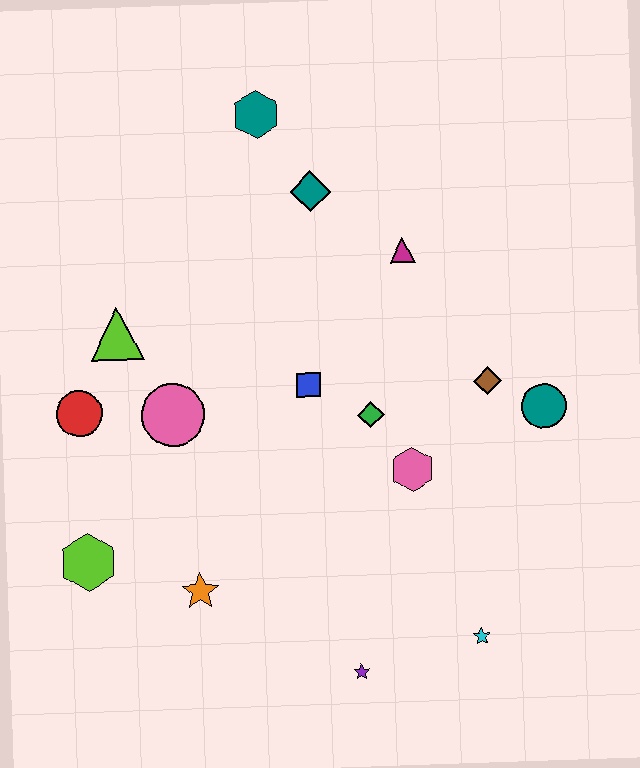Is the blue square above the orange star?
Yes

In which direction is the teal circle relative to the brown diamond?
The teal circle is to the right of the brown diamond.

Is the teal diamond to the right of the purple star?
No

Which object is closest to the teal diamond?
The teal hexagon is closest to the teal diamond.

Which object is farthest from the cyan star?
The teal hexagon is farthest from the cyan star.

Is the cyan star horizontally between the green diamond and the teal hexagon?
No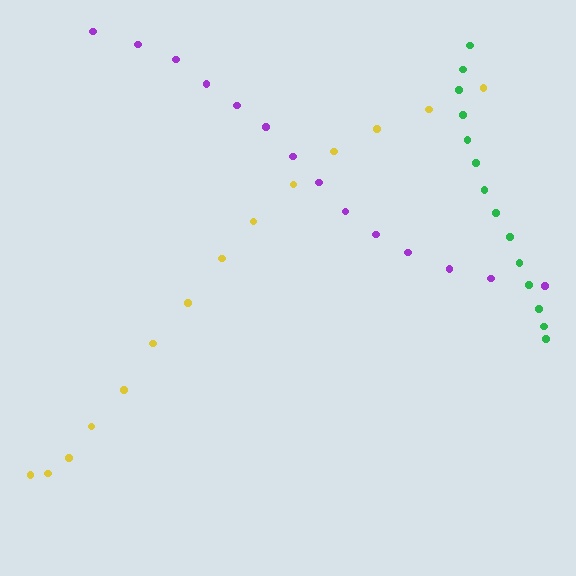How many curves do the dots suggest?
There are 3 distinct paths.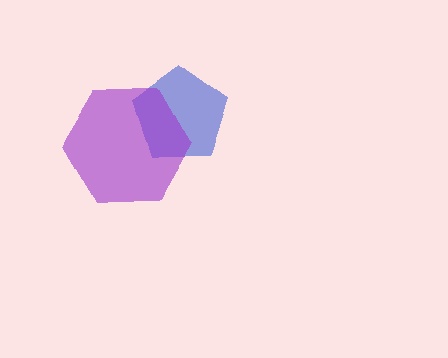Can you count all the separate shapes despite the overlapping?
Yes, there are 2 separate shapes.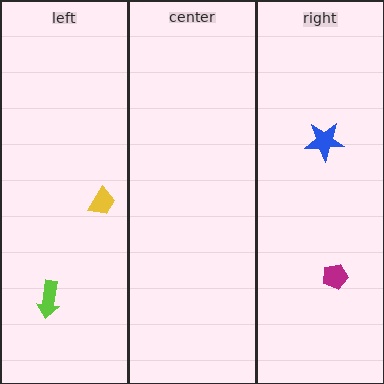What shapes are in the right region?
The magenta pentagon, the blue star.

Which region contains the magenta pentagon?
The right region.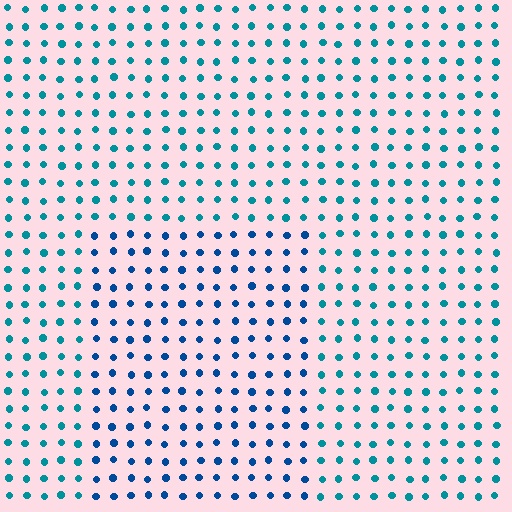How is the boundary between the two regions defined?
The boundary is defined purely by a slight shift in hue (about 28 degrees). Spacing, size, and orientation are identical on both sides.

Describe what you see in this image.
The image is filled with small teal elements in a uniform arrangement. A rectangle-shaped region is visible where the elements are tinted to a slightly different hue, forming a subtle color boundary.